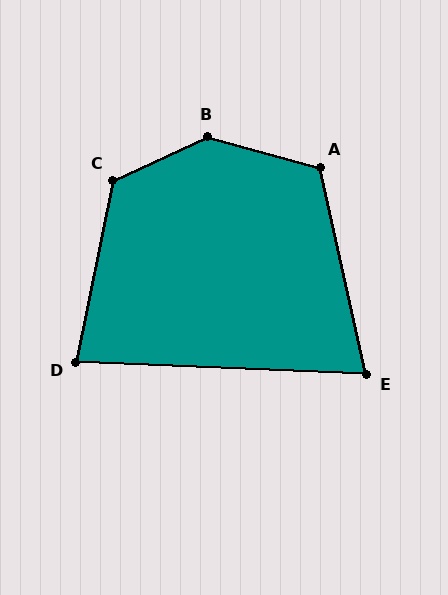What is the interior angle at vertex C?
Approximately 126 degrees (obtuse).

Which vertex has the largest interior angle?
B, at approximately 140 degrees.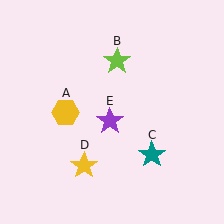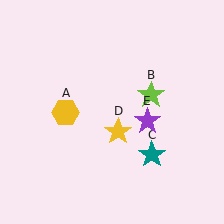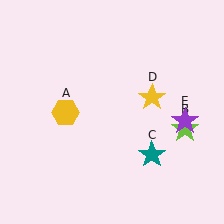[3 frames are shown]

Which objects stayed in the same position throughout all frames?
Yellow hexagon (object A) and teal star (object C) remained stationary.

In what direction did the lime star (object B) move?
The lime star (object B) moved down and to the right.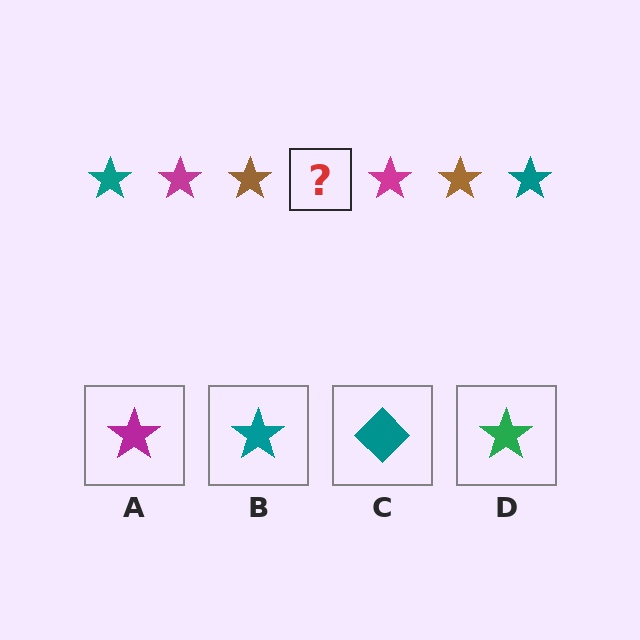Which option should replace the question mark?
Option B.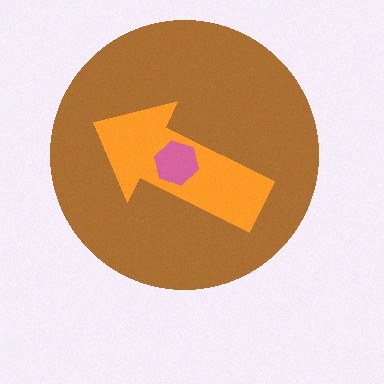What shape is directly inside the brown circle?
The orange arrow.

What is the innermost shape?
The pink hexagon.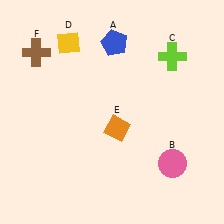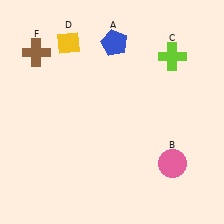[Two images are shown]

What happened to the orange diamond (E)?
The orange diamond (E) was removed in Image 2. It was in the bottom-right area of Image 1.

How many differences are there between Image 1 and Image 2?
There is 1 difference between the two images.